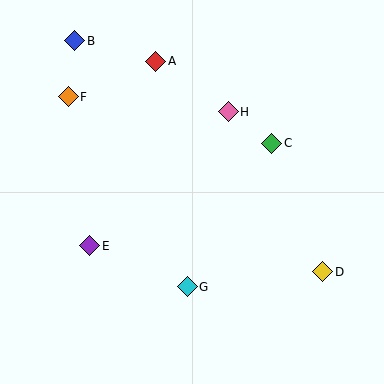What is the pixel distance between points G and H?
The distance between G and H is 180 pixels.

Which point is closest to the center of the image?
Point H at (228, 112) is closest to the center.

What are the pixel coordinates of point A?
Point A is at (156, 61).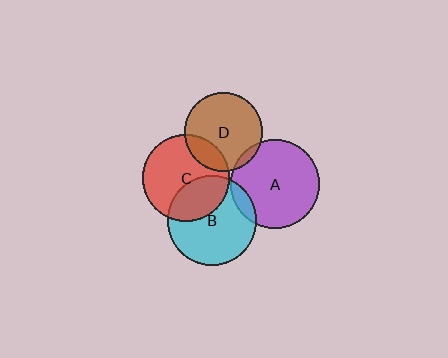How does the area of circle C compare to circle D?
Approximately 1.2 times.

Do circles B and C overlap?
Yes.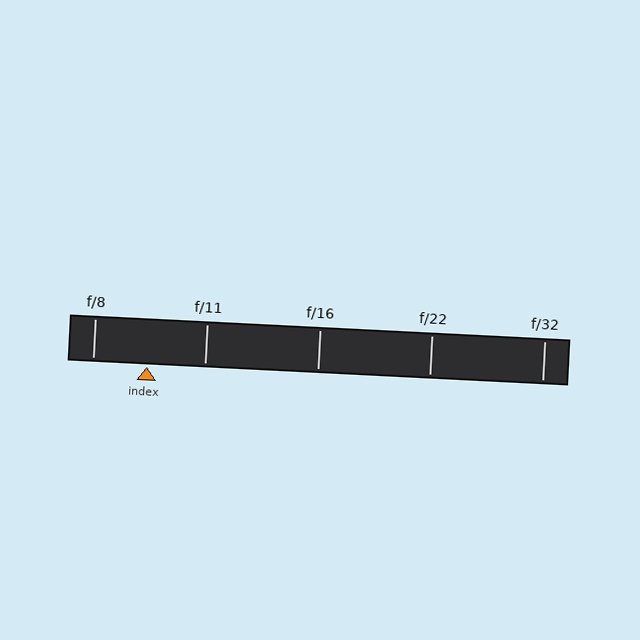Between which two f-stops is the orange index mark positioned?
The index mark is between f/8 and f/11.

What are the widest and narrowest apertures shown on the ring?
The widest aperture shown is f/8 and the narrowest is f/32.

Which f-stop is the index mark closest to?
The index mark is closest to f/8.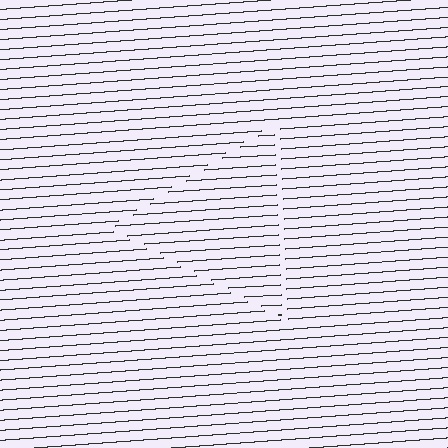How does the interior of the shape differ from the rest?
The interior of the shape contains the same grating, shifted by half a period — the contour is defined by the phase discontinuity where line-ends from the inner and outer gratings abut.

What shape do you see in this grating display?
An illusory triangle. The interior of the shape contains the same grating, shifted by half a period — the contour is defined by the phase discontinuity where line-ends from the inner and outer gratings abut.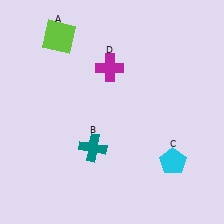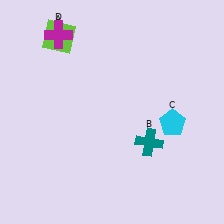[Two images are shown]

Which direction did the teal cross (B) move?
The teal cross (B) moved right.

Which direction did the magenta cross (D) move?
The magenta cross (D) moved left.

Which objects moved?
The objects that moved are: the teal cross (B), the cyan pentagon (C), the magenta cross (D).